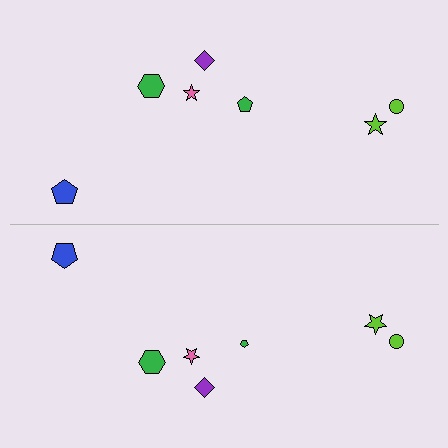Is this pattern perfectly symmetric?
No, the pattern is not perfectly symmetric. The green pentagon on the bottom side has a different size than its mirror counterpart.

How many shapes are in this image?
There are 14 shapes in this image.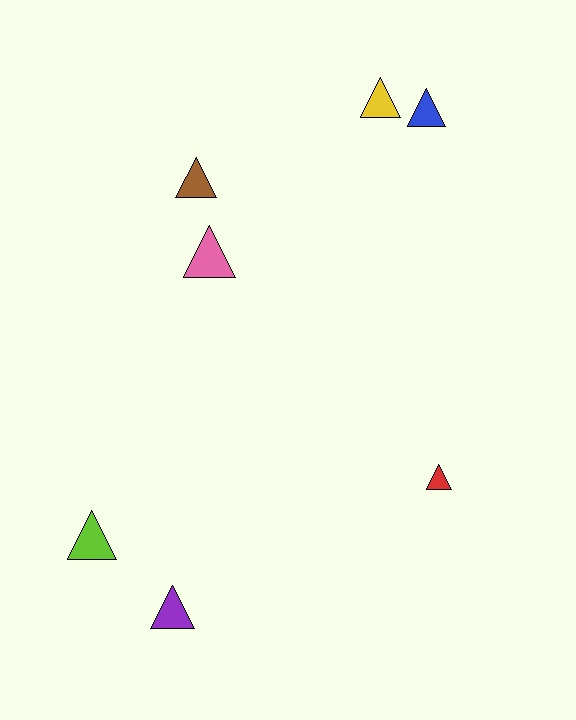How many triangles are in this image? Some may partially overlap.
There are 7 triangles.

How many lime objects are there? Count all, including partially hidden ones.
There is 1 lime object.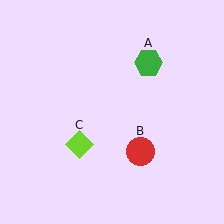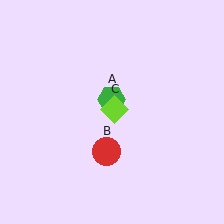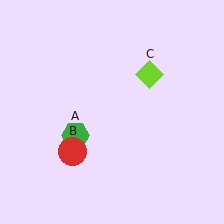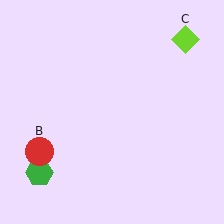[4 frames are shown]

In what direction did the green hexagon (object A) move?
The green hexagon (object A) moved down and to the left.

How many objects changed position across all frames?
3 objects changed position: green hexagon (object A), red circle (object B), lime diamond (object C).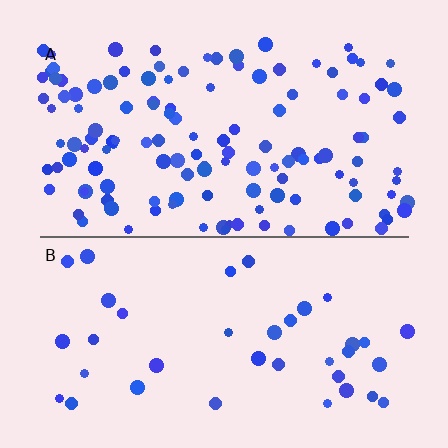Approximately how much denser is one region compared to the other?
Approximately 3.4× — region A over region B.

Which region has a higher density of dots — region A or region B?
A (the top).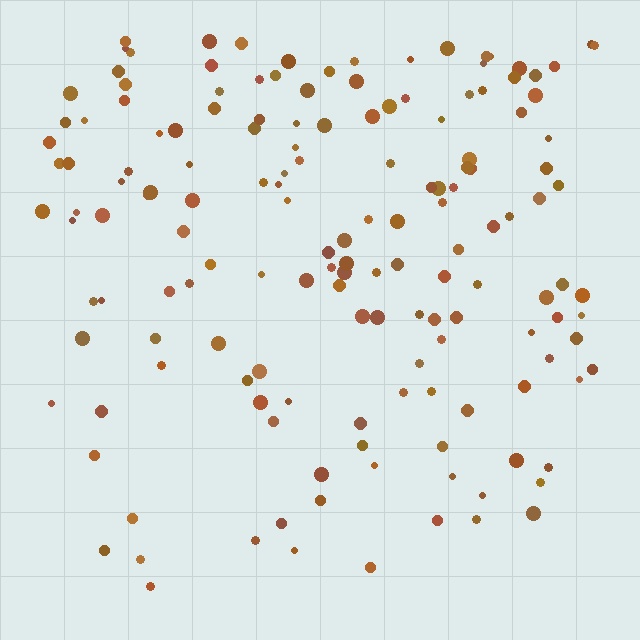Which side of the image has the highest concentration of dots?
The top.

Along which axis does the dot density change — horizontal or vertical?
Vertical.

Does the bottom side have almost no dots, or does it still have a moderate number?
Still a moderate number, just noticeably fewer than the top.